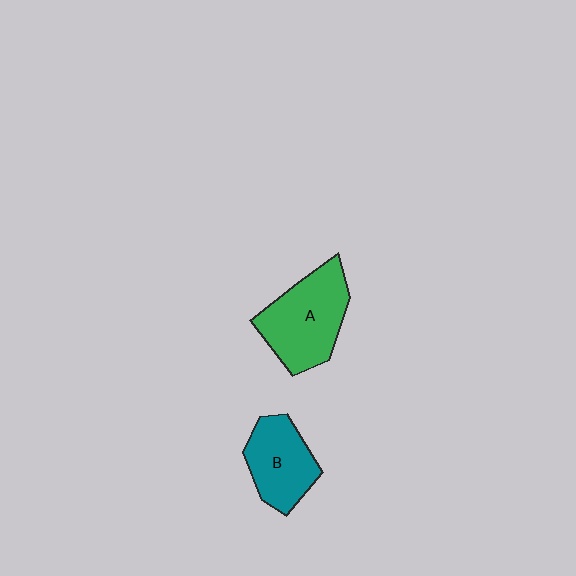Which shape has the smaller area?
Shape B (teal).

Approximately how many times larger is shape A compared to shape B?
Approximately 1.3 times.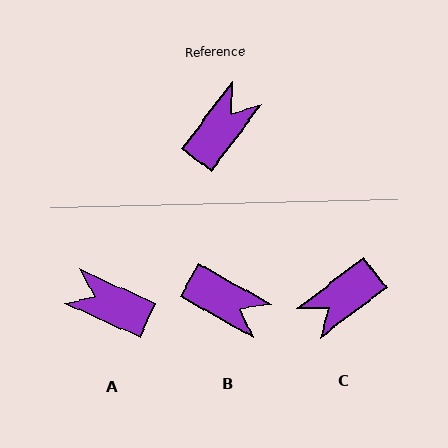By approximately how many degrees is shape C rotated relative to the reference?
Approximately 164 degrees counter-clockwise.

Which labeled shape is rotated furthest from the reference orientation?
C, about 164 degrees away.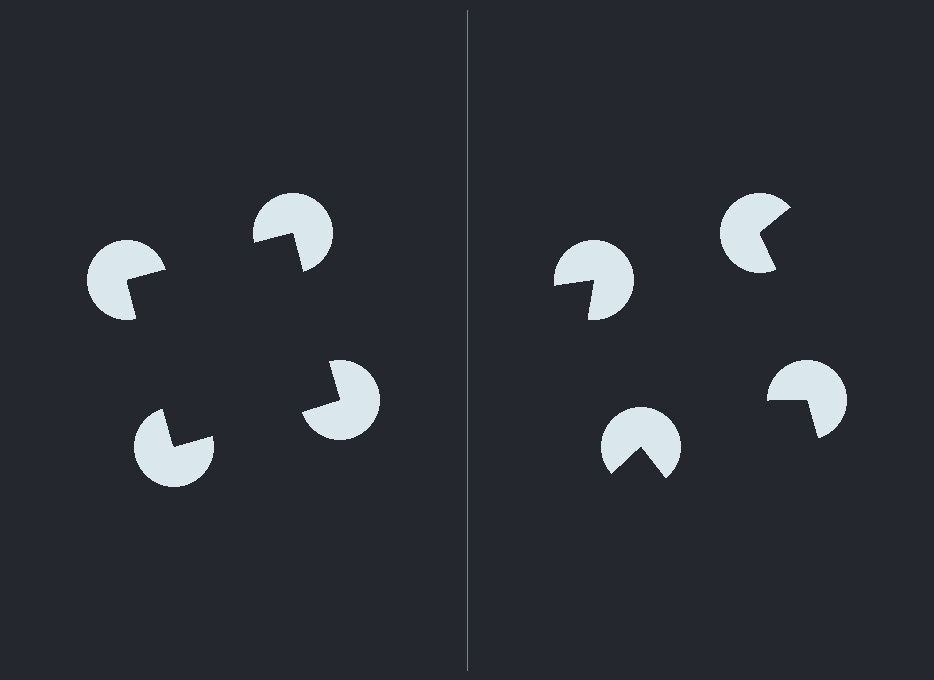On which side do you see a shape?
An illusory square appears on the left side. On the right side the wedge cuts are rotated, so no coherent shape forms.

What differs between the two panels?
The pac-man discs are positioned identically on both sides; only the wedge orientations differ. On the left they align to a square; on the right they are misaligned.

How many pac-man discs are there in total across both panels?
8 — 4 on each side.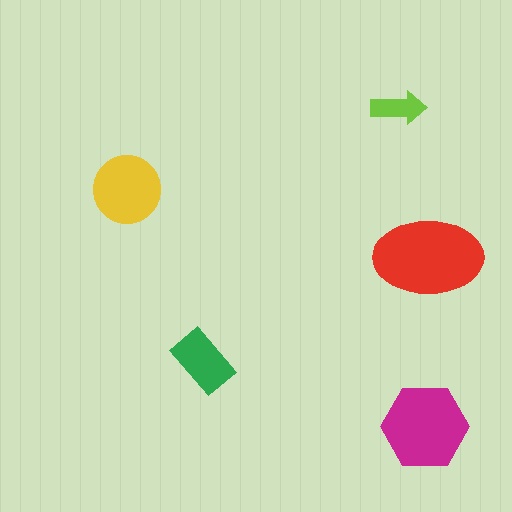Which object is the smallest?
The lime arrow.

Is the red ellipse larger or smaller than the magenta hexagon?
Larger.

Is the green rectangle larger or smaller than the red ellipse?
Smaller.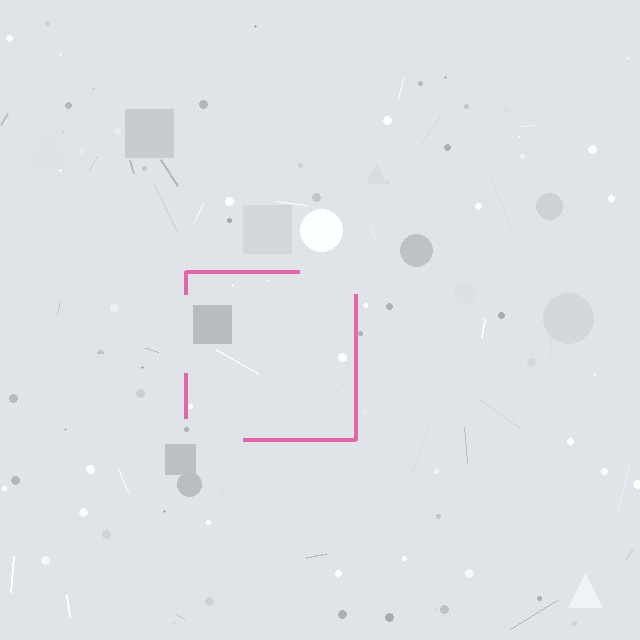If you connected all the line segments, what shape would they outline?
They would outline a square.